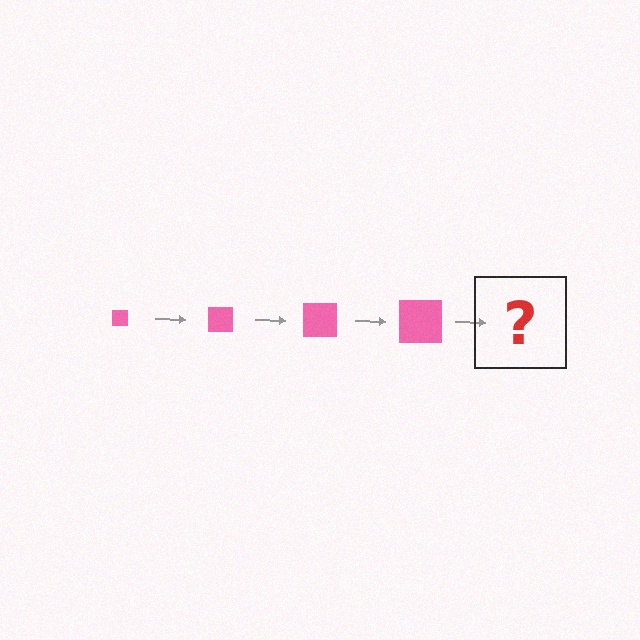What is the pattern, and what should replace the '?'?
The pattern is that the square gets progressively larger each step. The '?' should be a pink square, larger than the previous one.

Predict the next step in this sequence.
The next step is a pink square, larger than the previous one.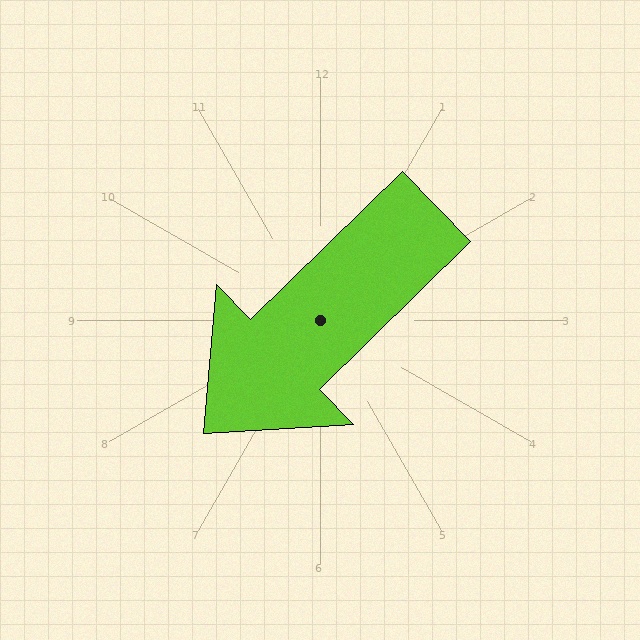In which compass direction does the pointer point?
Southwest.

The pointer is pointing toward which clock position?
Roughly 8 o'clock.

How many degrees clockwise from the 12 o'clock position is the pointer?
Approximately 226 degrees.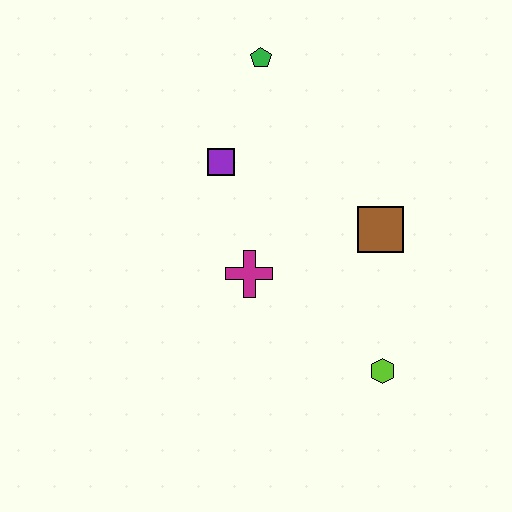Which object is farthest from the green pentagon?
The lime hexagon is farthest from the green pentagon.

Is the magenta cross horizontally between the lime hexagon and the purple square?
Yes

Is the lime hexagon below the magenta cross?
Yes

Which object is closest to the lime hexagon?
The brown square is closest to the lime hexagon.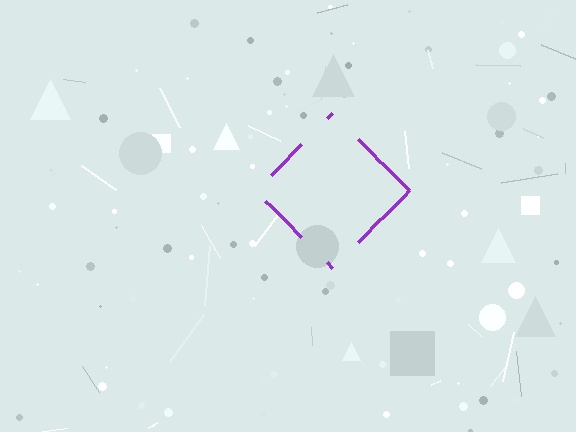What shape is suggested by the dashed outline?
The dashed outline suggests a diamond.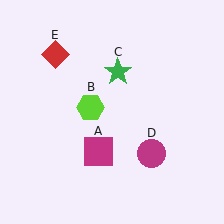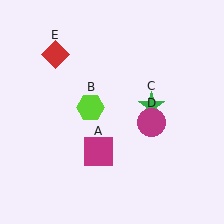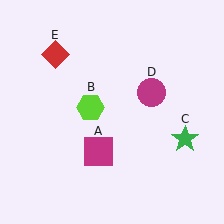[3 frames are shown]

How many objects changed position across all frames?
2 objects changed position: green star (object C), magenta circle (object D).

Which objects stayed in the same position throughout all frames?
Magenta square (object A) and lime hexagon (object B) and red diamond (object E) remained stationary.